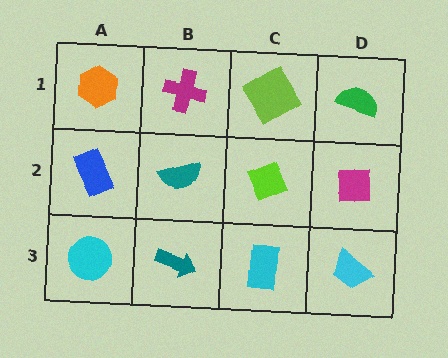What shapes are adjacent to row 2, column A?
An orange hexagon (row 1, column A), a cyan circle (row 3, column A), a teal semicircle (row 2, column B).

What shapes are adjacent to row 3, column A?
A blue rectangle (row 2, column A), a teal arrow (row 3, column B).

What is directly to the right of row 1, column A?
A magenta cross.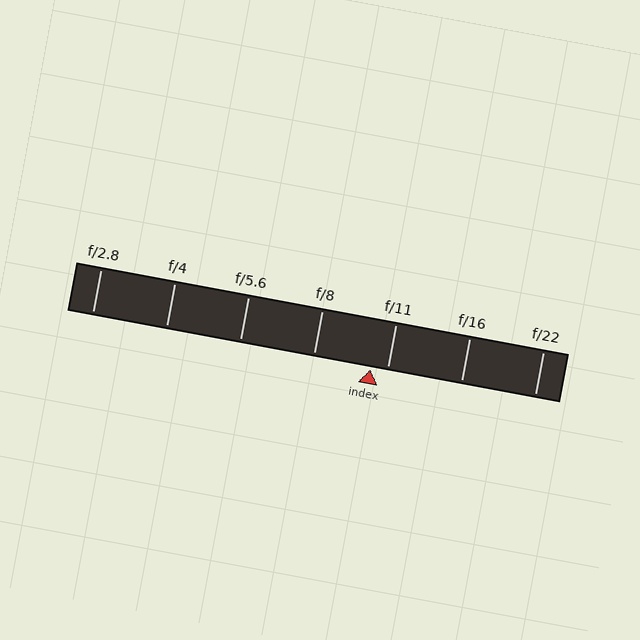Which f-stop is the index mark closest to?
The index mark is closest to f/11.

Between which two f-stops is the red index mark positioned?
The index mark is between f/8 and f/11.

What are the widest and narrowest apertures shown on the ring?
The widest aperture shown is f/2.8 and the narrowest is f/22.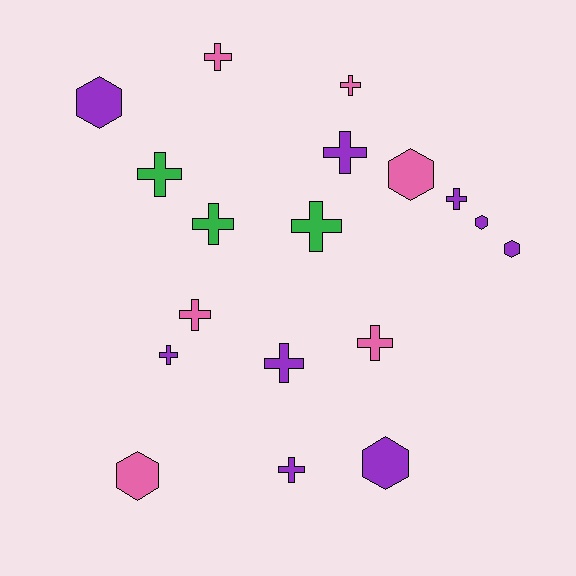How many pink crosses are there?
There are 4 pink crosses.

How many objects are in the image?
There are 18 objects.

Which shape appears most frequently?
Cross, with 12 objects.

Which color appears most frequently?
Purple, with 9 objects.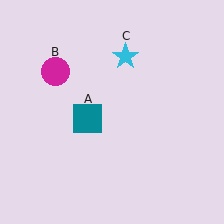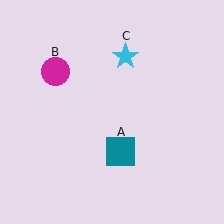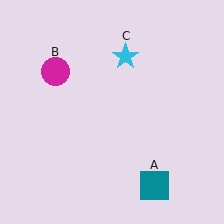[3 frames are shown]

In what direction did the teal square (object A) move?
The teal square (object A) moved down and to the right.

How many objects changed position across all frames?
1 object changed position: teal square (object A).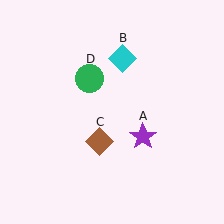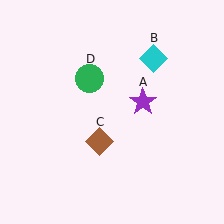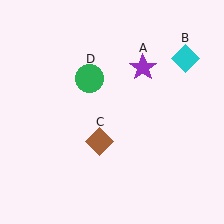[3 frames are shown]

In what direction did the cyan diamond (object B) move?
The cyan diamond (object B) moved right.